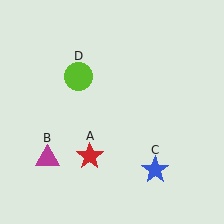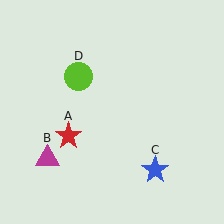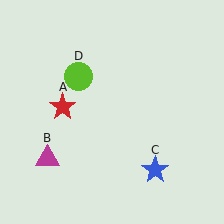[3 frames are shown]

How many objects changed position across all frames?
1 object changed position: red star (object A).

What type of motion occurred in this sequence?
The red star (object A) rotated clockwise around the center of the scene.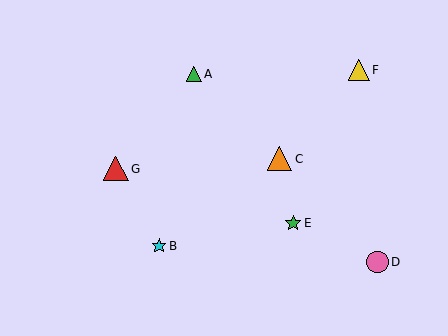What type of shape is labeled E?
Shape E is a green star.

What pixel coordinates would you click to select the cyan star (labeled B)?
Click at (159, 246) to select the cyan star B.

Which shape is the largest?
The red triangle (labeled G) is the largest.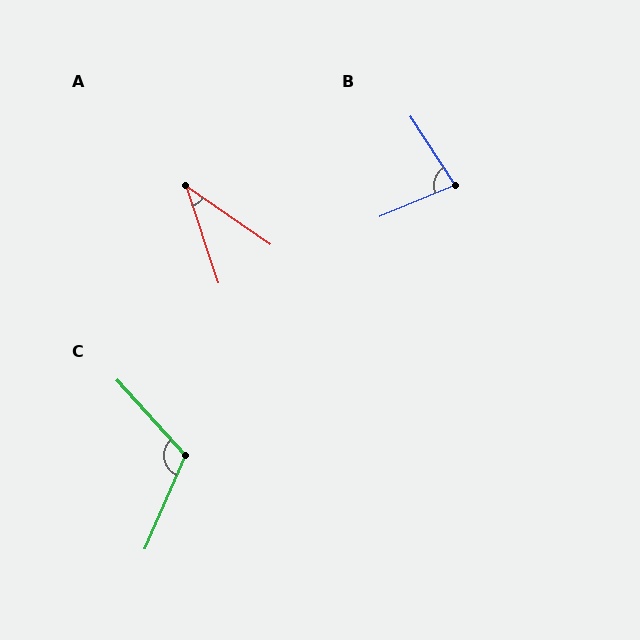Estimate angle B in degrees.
Approximately 79 degrees.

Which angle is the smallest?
A, at approximately 37 degrees.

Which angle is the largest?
C, at approximately 114 degrees.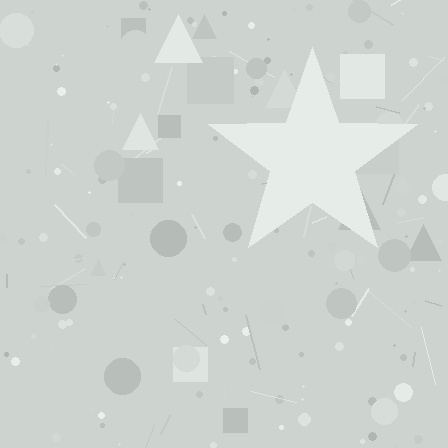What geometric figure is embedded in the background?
A star is embedded in the background.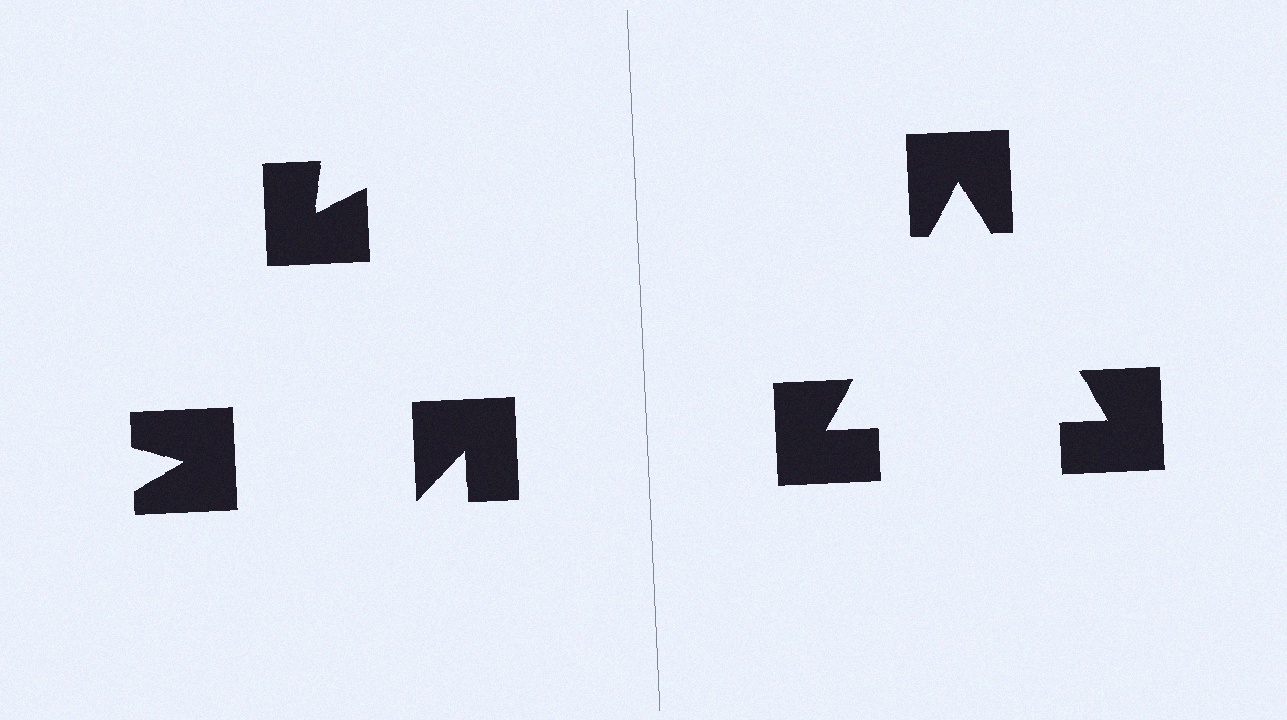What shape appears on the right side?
An illusory triangle.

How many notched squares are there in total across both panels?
6 — 3 on each side.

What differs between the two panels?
The notched squares are positioned identically on both sides; only the wedge orientations differ. On the right they align to a triangle; on the left they are misaligned.